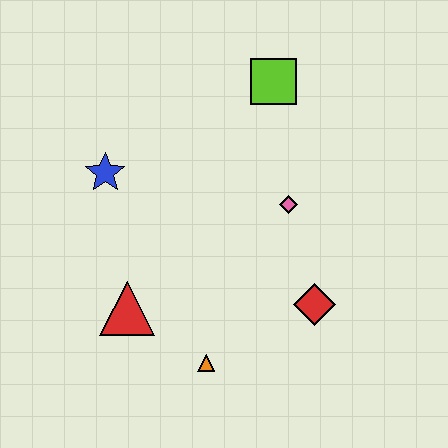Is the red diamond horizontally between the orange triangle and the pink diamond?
No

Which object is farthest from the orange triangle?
The lime square is farthest from the orange triangle.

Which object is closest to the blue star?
The red triangle is closest to the blue star.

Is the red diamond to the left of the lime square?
No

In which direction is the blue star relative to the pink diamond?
The blue star is to the left of the pink diamond.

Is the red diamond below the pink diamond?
Yes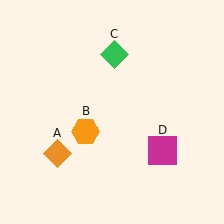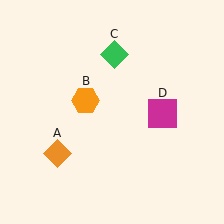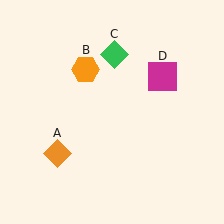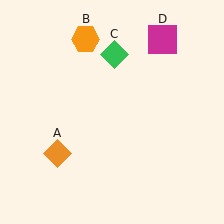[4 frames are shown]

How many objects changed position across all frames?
2 objects changed position: orange hexagon (object B), magenta square (object D).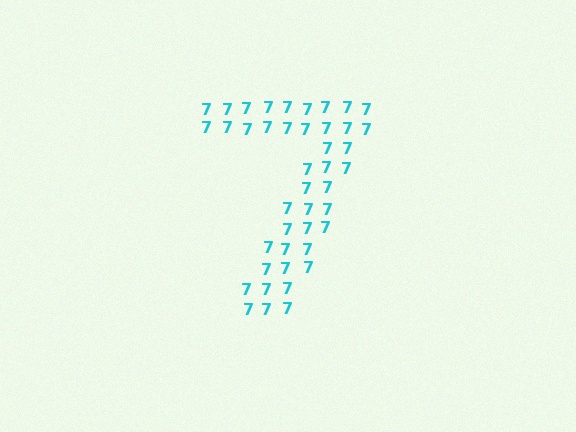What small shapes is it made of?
It is made of small digit 7's.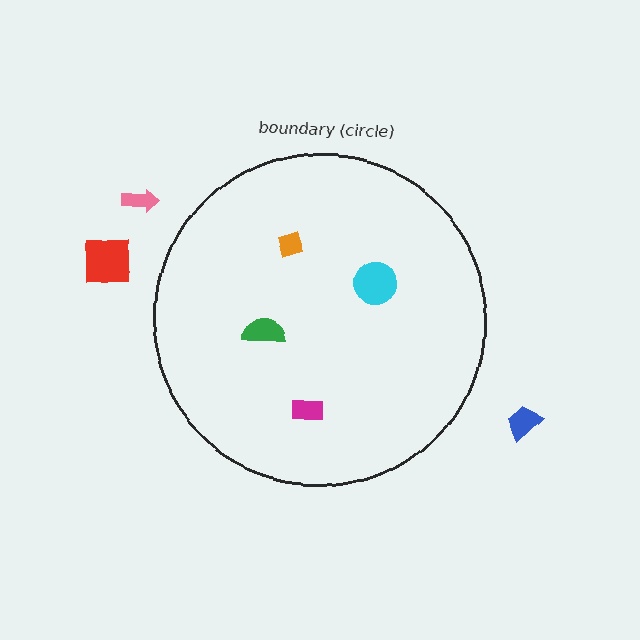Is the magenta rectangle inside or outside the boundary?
Inside.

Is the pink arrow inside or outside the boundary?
Outside.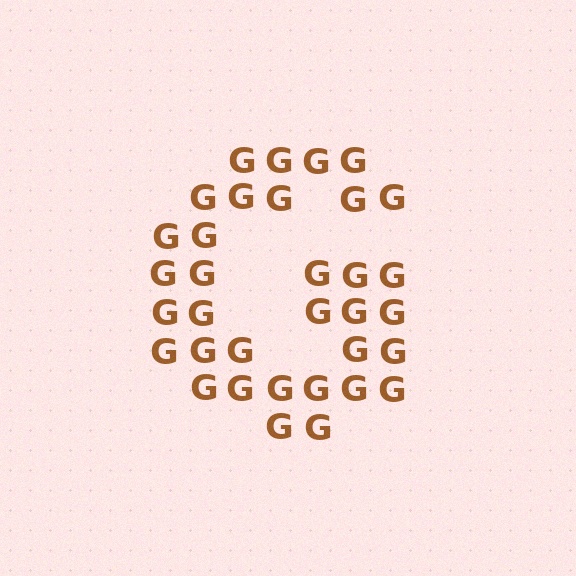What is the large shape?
The large shape is the letter G.